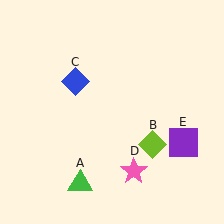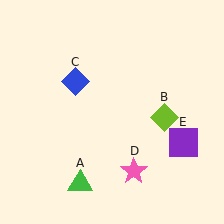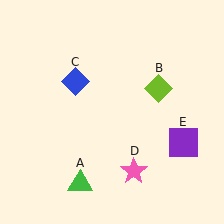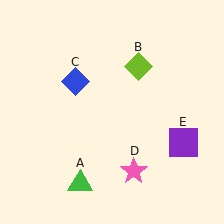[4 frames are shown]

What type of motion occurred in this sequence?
The lime diamond (object B) rotated counterclockwise around the center of the scene.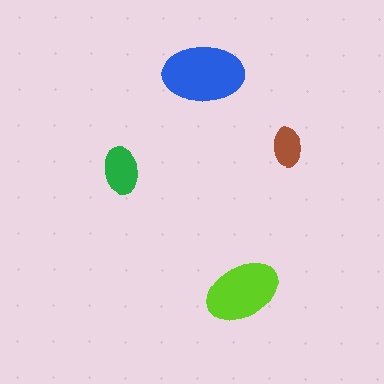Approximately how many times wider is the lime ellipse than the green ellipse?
About 1.5 times wider.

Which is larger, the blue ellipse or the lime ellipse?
The blue one.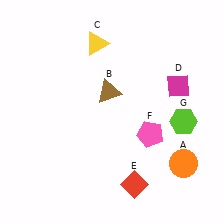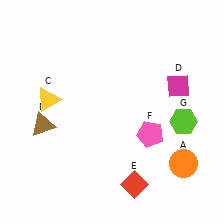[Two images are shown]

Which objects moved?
The objects that moved are: the brown triangle (B), the yellow triangle (C).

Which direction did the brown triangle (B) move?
The brown triangle (B) moved left.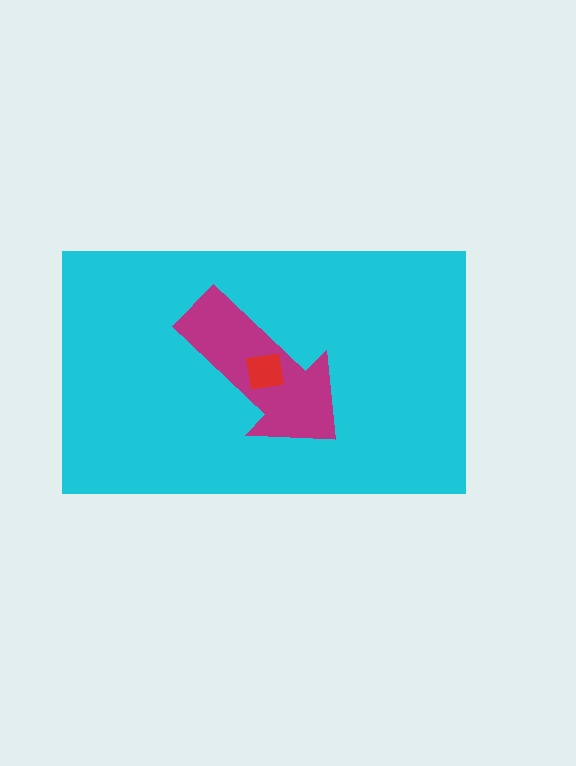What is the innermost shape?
The red square.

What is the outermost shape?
The cyan rectangle.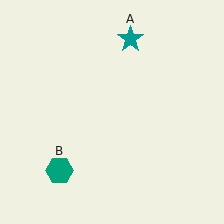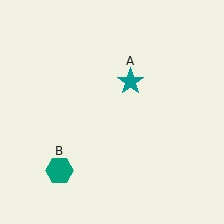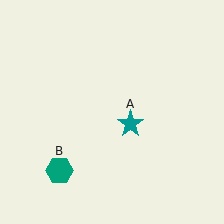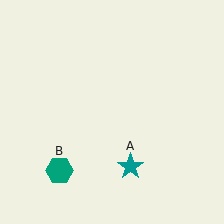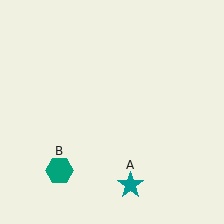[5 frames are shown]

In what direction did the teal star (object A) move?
The teal star (object A) moved down.